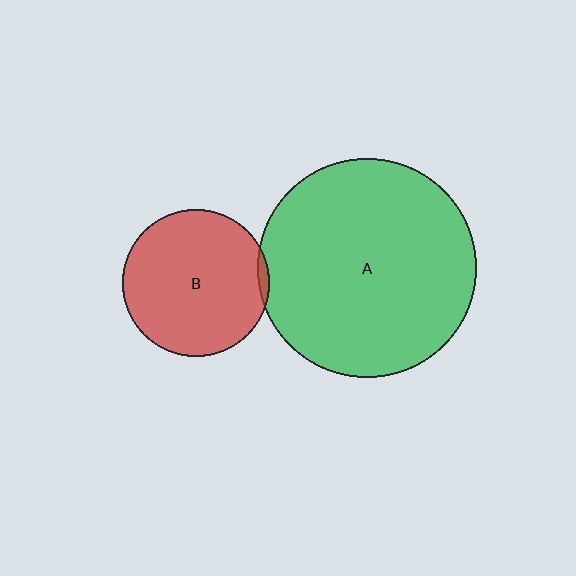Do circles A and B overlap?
Yes.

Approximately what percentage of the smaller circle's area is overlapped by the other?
Approximately 5%.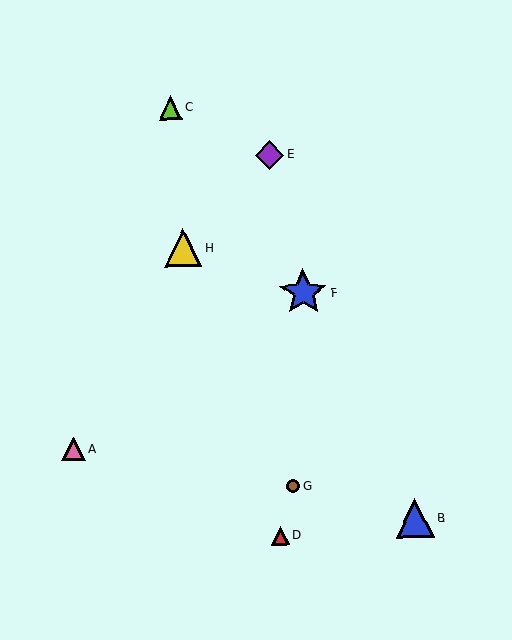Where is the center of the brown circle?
The center of the brown circle is at (293, 486).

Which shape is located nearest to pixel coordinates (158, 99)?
The lime triangle (labeled C) at (171, 108) is nearest to that location.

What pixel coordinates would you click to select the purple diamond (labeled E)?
Click at (270, 155) to select the purple diamond E.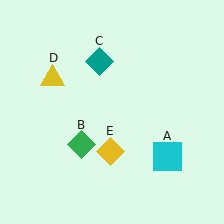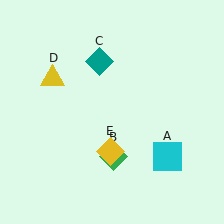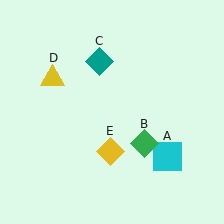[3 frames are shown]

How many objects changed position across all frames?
1 object changed position: green diamond (object B).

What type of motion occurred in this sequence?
The green diamond (object B) rotated counterclockwise around the center of the scene.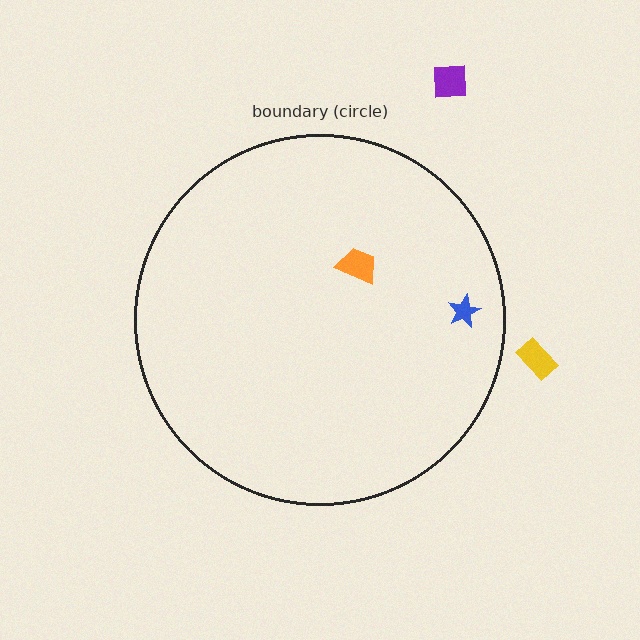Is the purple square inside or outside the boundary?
Outside.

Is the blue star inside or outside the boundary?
Inside.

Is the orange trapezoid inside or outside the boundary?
Inside.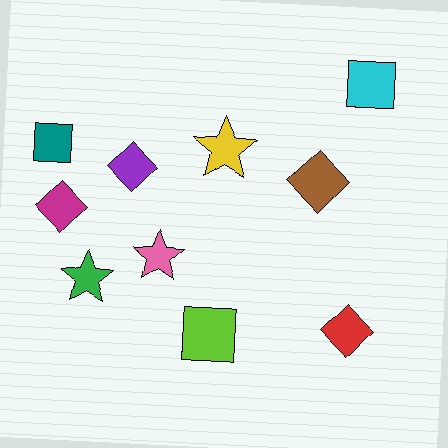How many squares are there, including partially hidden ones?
There are 3 squares.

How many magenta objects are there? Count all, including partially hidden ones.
There is 1 magenta object.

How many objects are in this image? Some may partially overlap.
There are 10 objects.